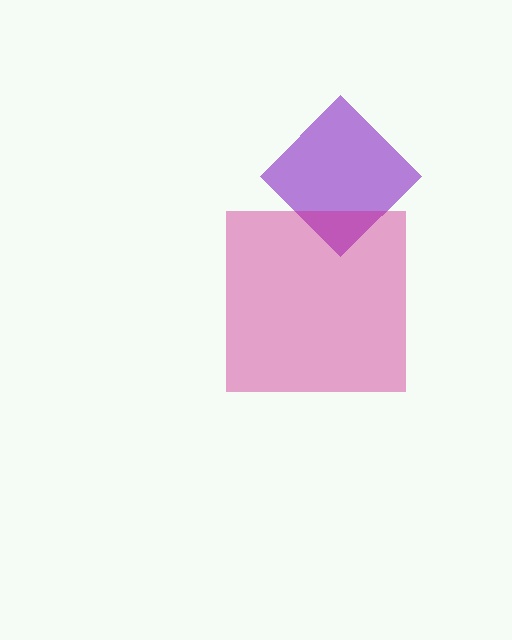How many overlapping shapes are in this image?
There are 2 overlapping shapes in the image.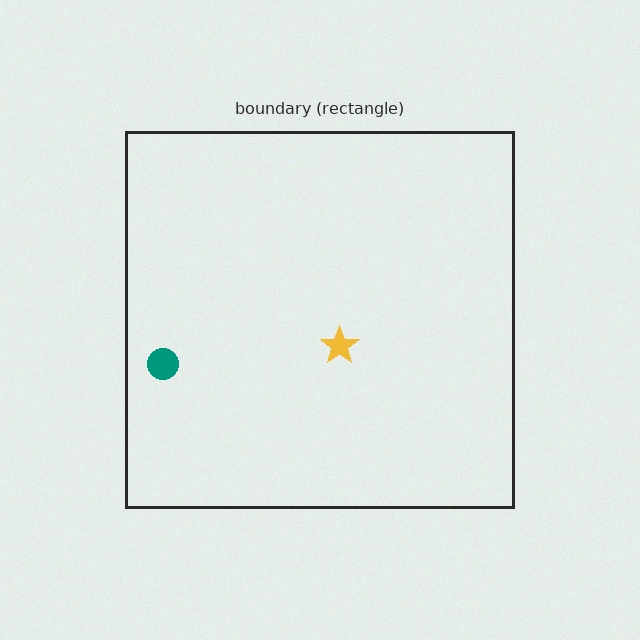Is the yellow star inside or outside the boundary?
Inside.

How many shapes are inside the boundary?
2 inside, 0 outside.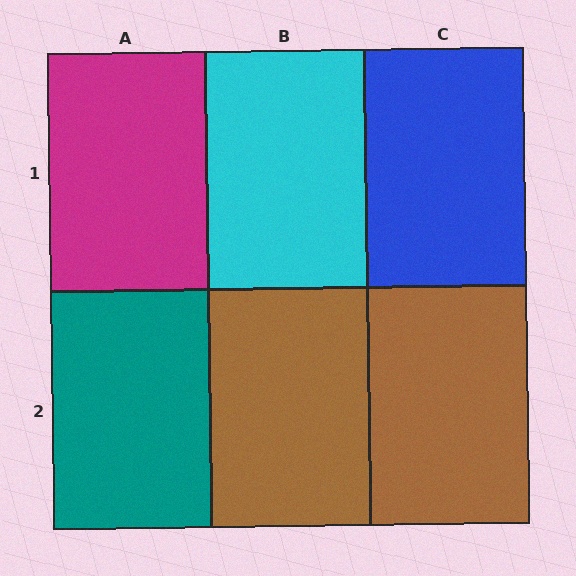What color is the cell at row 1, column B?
Cyan.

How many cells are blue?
1 cell is blue.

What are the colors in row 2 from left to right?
Teal, brown, brown.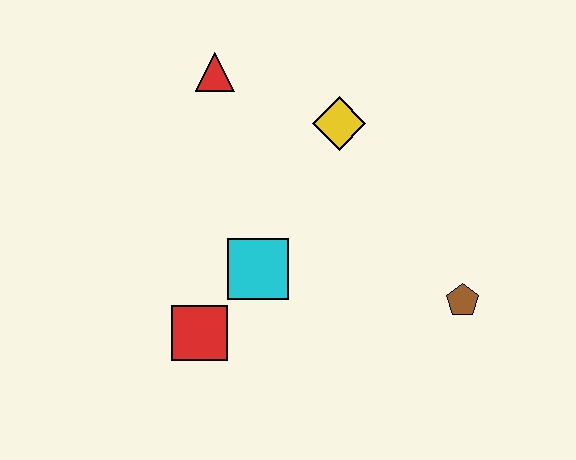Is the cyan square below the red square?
No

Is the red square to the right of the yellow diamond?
No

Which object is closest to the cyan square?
The red square is closest to the cyan square.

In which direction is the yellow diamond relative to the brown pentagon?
The yellow diamond is above the brown pentagon.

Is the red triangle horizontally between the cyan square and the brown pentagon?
No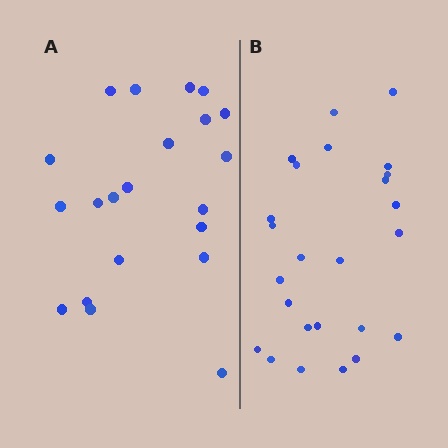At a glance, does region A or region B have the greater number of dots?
Region B (the right region) has more dots.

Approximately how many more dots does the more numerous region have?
Region B has about 4 more dots than region A.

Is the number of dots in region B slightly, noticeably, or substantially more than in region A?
Region B has only slightly more — the two regions are fairly close. The ratio is roughly 1.2 to 1.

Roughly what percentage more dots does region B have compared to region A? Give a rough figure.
About 20% more.